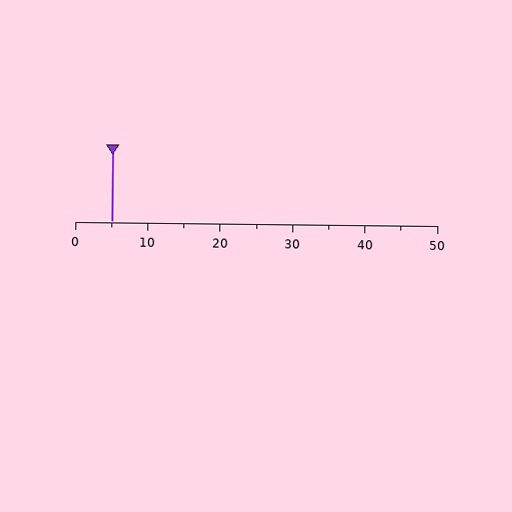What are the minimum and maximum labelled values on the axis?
The axis runs from 0 to 50.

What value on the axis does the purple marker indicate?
The marker indicates approximately 5.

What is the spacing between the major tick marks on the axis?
The major ticks are spaced 10 apart.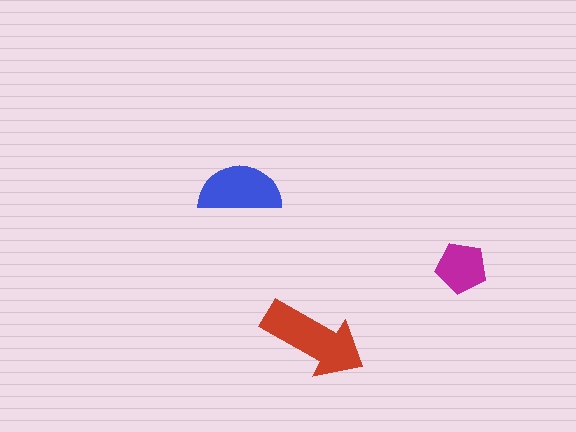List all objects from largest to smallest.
The red arrow, the blue semicircle, the magenta pentagon.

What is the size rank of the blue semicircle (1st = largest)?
2nd.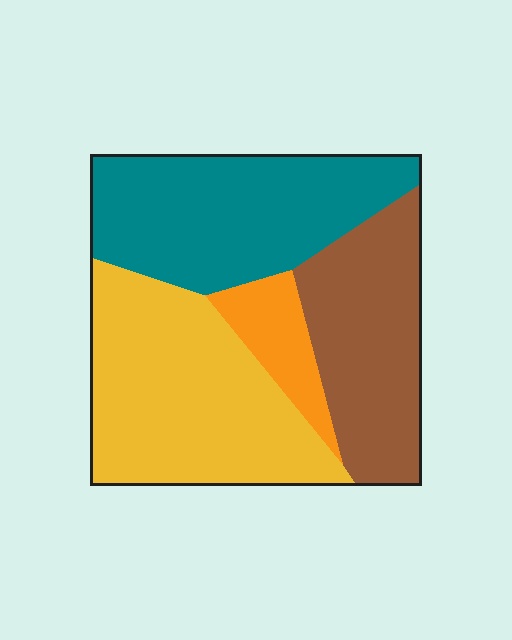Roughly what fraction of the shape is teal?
Teal takes up between a sixth and a third of the shape.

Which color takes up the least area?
Orange, at roughly 10%.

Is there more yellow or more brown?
Yellow.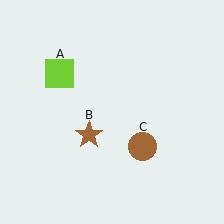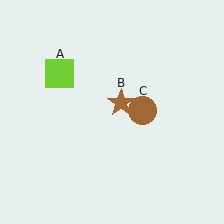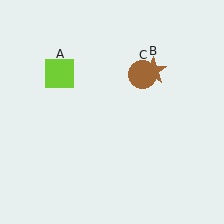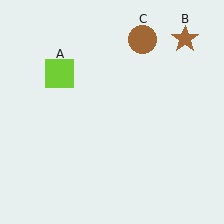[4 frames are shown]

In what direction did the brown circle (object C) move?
The brown circle (object C) moved up.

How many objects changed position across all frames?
2 objects changed position: brown star (object B), brown circle (object C).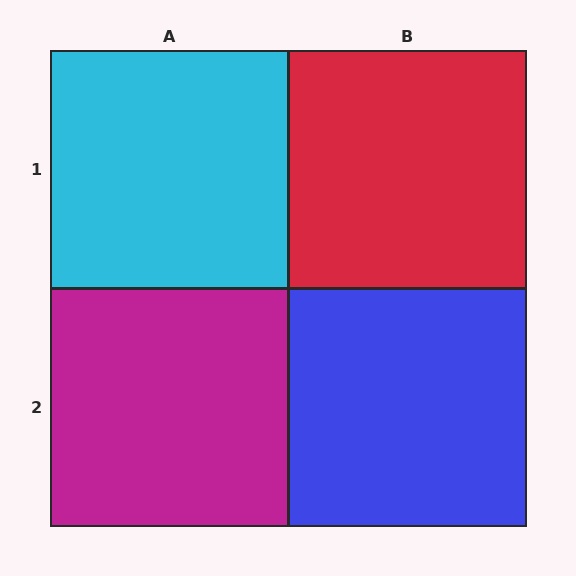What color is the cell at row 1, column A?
Cyan.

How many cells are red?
1 cell is red.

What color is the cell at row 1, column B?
Red.